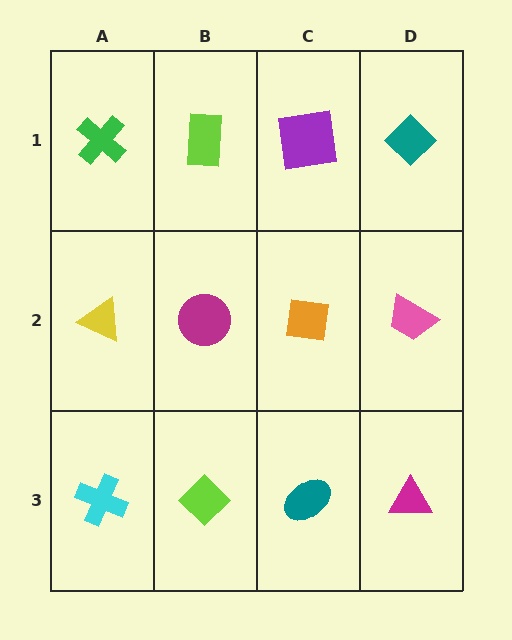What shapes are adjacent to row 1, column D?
A pink trapezoid (row 2, column D), a purple square (row 1, column C).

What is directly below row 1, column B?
A magenta circle.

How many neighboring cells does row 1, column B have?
3.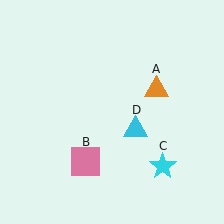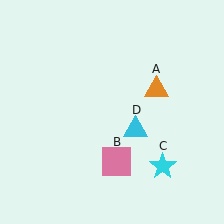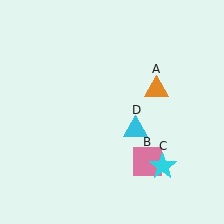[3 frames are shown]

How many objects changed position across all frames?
1 object changed position: pink square (object B).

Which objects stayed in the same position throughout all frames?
Orange triangle (object A) and cyan star (object C) and cyan triangle (object D) remained stationary.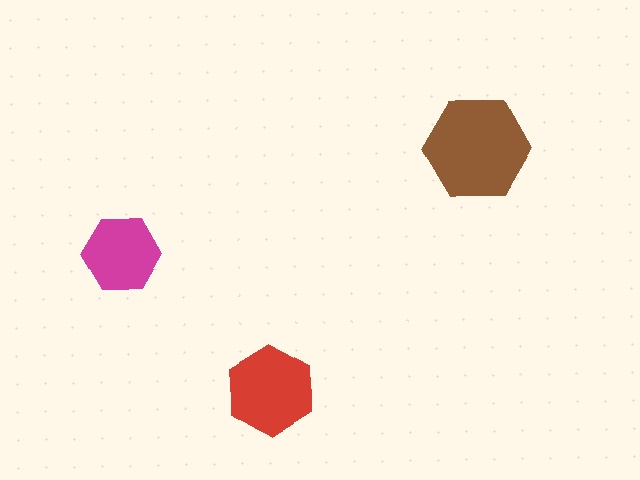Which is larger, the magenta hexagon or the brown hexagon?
The brown one.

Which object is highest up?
The brown hexagon is topmost.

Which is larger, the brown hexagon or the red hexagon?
The brown one.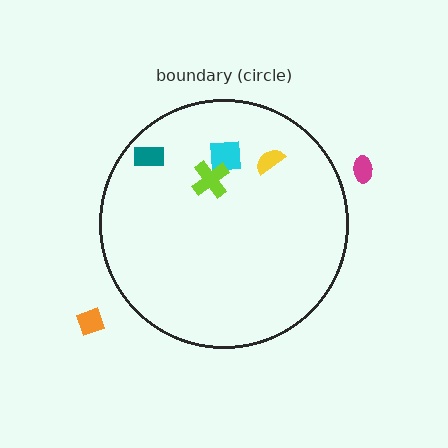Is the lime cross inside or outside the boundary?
Inside.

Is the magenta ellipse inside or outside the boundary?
Outside.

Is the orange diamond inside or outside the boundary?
Outside.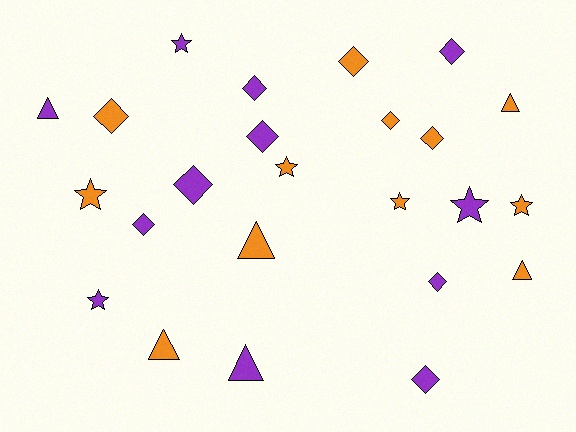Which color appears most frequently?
Orange, with 12 objects.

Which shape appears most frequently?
Diamond, with 11 objects.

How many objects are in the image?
There are 24 objects.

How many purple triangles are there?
There are 2 purple triangles.